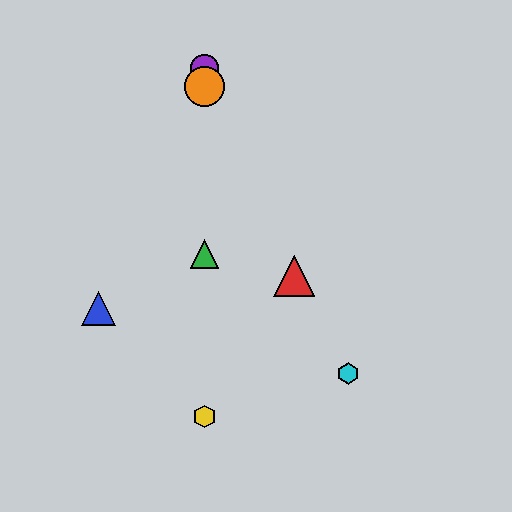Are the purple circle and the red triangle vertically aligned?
No, the purple circle is at x≈204 and the red triangle is at x≈294.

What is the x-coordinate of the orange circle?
The orange circle is at x≈204.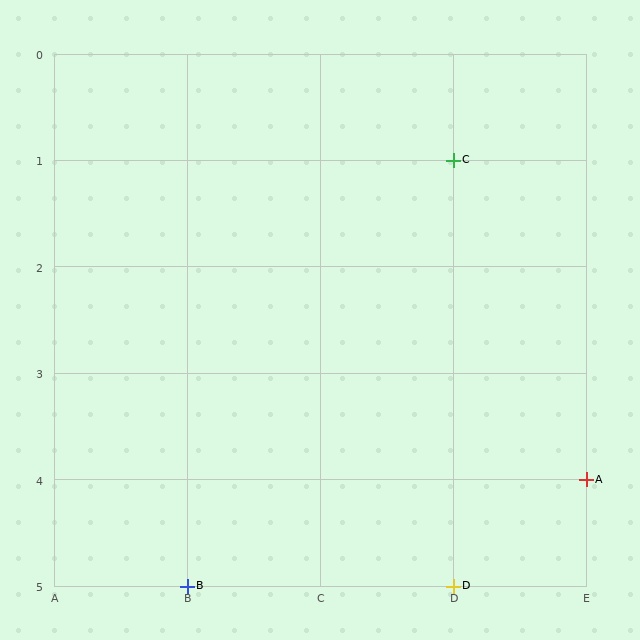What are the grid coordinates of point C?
Point C is at grid coordinates (D, 1).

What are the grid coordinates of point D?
Point D is at grid coordinates (D, 5).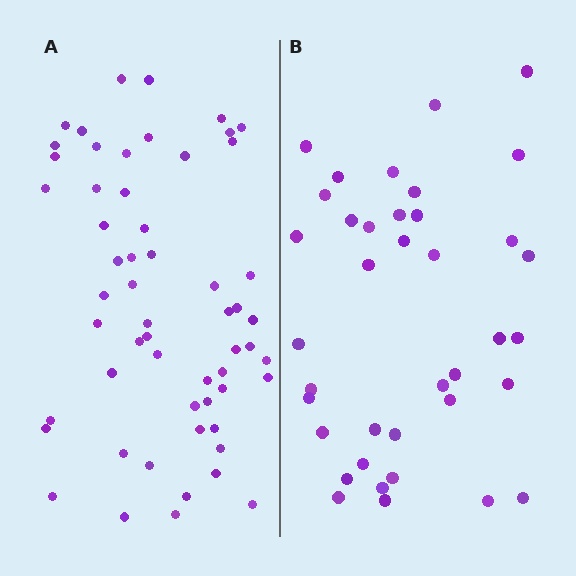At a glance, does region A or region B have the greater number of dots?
Region A (the left region) has more dots.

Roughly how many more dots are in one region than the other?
Region A has approximately 20 more dots than region B.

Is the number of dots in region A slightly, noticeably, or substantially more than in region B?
Region A has substantially more. The ratio is roughly 1.5 to 1.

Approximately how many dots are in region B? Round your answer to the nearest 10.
About 40 dots. (The exact count is 38, which rounds to 40.)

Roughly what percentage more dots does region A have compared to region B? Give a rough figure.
About 50% more.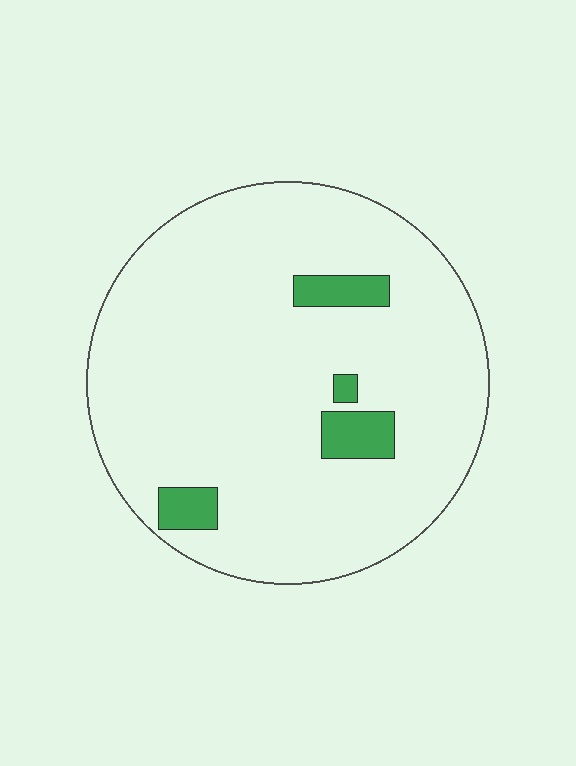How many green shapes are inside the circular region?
4.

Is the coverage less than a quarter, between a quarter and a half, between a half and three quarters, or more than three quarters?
Less than a quarter.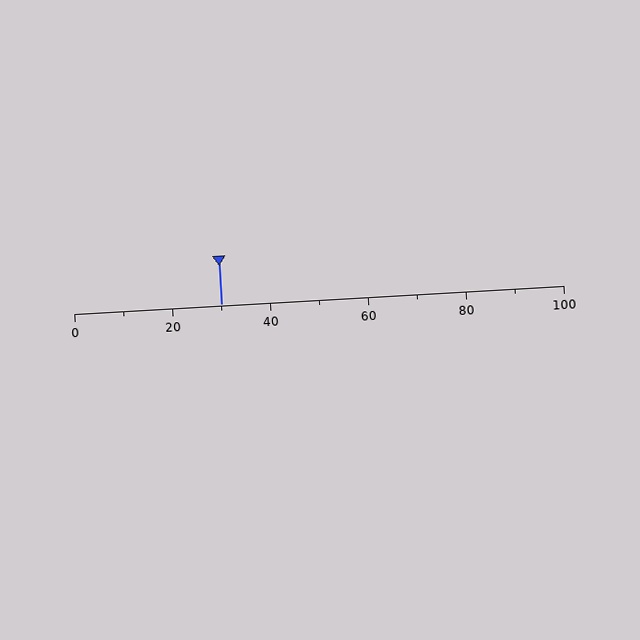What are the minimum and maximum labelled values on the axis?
The axis runs from 0 to 100.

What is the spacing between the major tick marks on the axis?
The major ticks are spaced 20 apart.